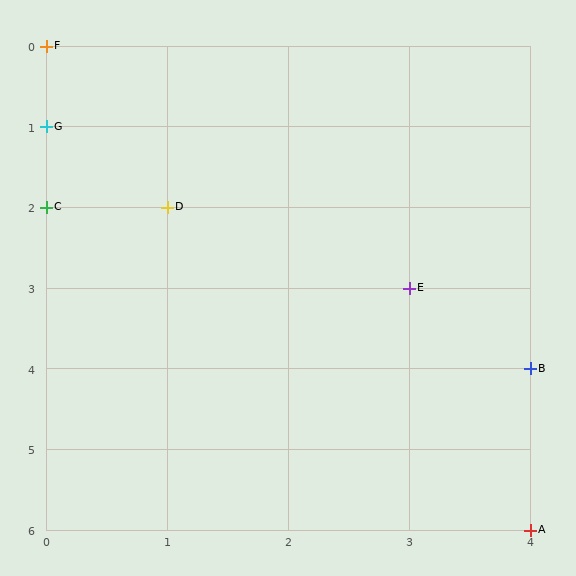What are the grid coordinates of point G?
Point G is at grid coordinates (0, 1).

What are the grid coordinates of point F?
Point F is at grid coordinates (0, 0).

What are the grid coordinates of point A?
Point A is at grid coordinates (4, 6).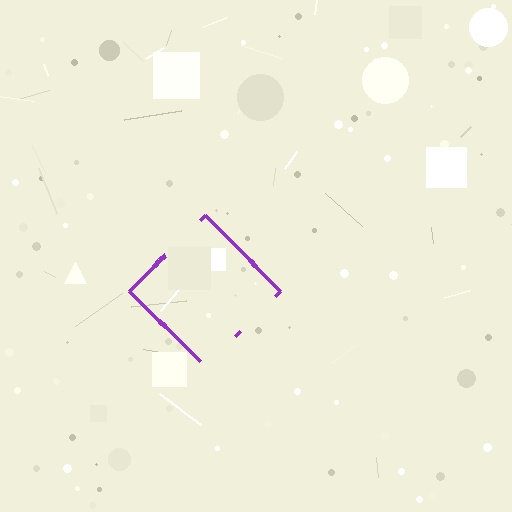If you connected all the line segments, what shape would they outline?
They would outline a diamond.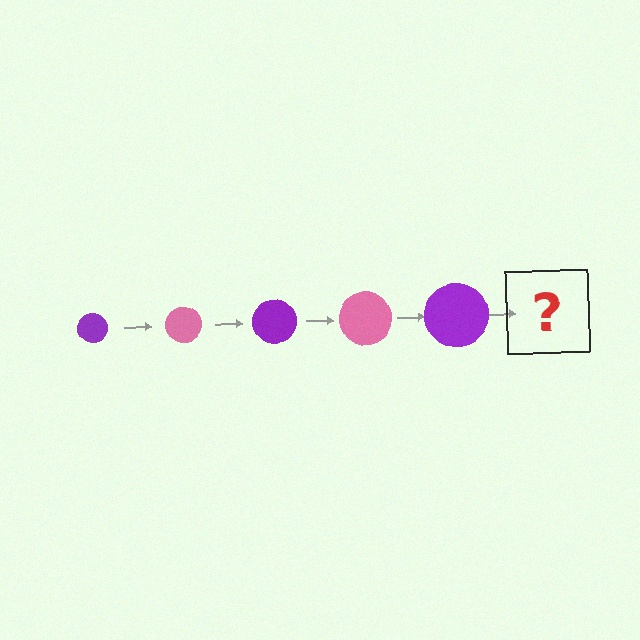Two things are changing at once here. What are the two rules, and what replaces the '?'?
The two rules are that the circle grows larger each step and the color cycles through purple and pink. The '?' should be a pink circle, larger than the previous one.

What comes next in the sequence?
The next element should be a pink circle, larger than the previous one.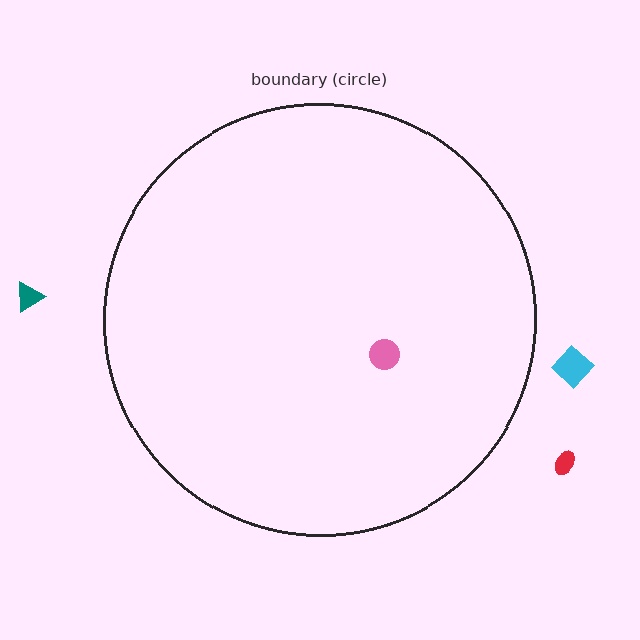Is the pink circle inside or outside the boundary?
Inside.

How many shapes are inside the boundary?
1 inside, 3 outside.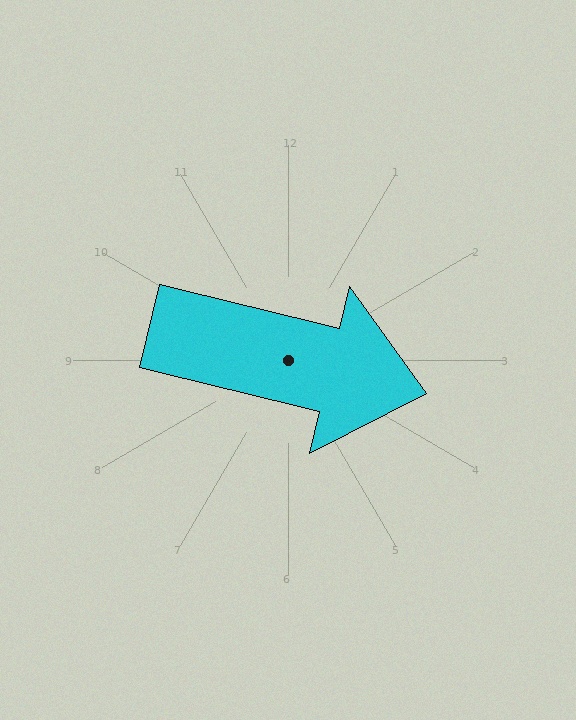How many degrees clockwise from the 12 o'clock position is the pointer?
Approximately 104 degrees.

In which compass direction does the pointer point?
East.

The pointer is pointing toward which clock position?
Roughly 3 o'clock.